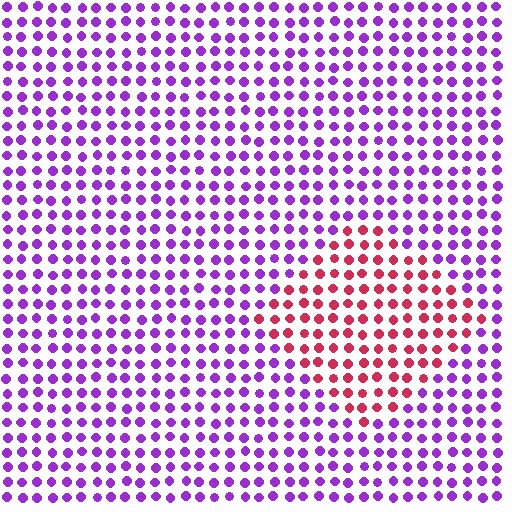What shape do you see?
I see a diamond.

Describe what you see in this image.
The image is filled with small purple elements in a uniform arrangement. A diamond-shaped region is visible where the elements are tinted to a slightly different hue, forming a subtle color boundary.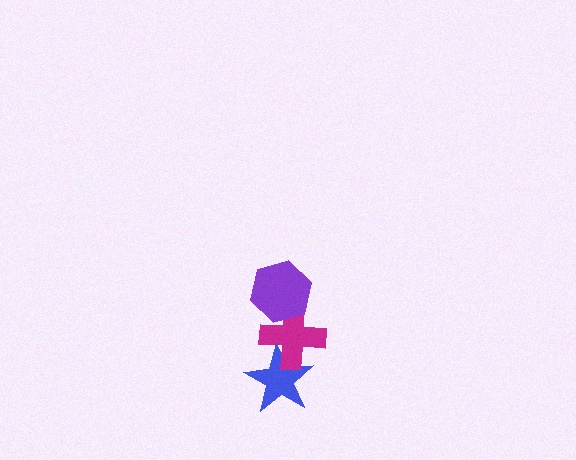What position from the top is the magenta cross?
The magenta cross is 2nd from the top.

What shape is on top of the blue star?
The magenta cross is on top of the blue star.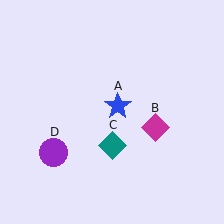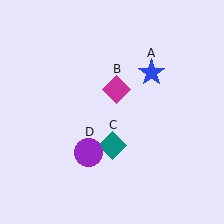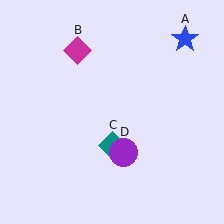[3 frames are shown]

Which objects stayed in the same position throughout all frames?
Teal diamond (object C) remained stationary.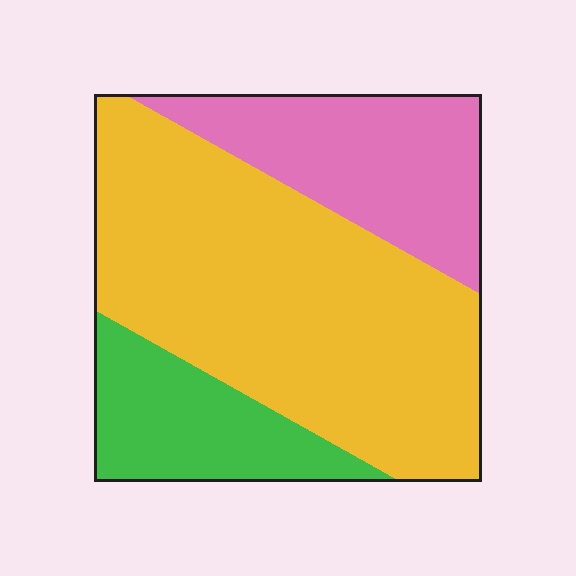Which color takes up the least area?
Green, at roughly 20%.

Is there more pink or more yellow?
Yellow.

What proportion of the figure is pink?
Pink takes up about one quarter (1/4) of the figure.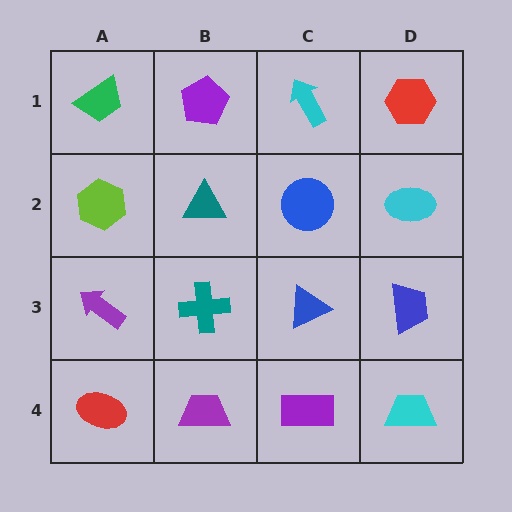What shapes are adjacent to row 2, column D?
A red hexagon (row 1, column D), a blue trapezoid (row 3, column D), a blue circle (row 2, column C).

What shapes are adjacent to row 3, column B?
A teal triangle (row 2, column B), a purple trapezoid (row 4, column B), a purple arrow (row 3, column A), a blue triangle (row 3, column C).